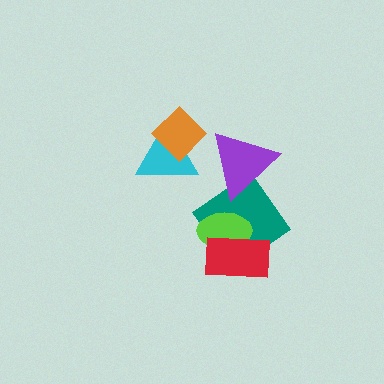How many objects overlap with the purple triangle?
1 object overlaps with the purple triangle.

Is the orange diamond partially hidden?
No, no other shape covers it.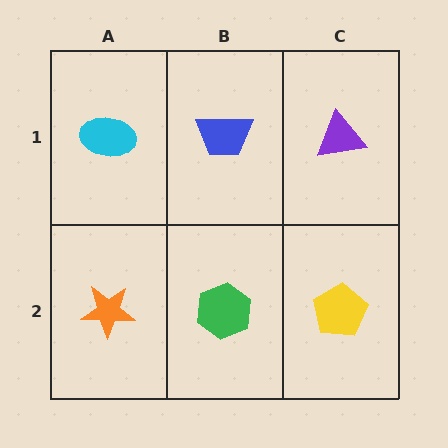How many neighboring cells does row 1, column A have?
2.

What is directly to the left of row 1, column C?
A blue trapezoid.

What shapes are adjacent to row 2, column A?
A cyan ellipse (row 1, column A), a green hexagon (row 2, column B).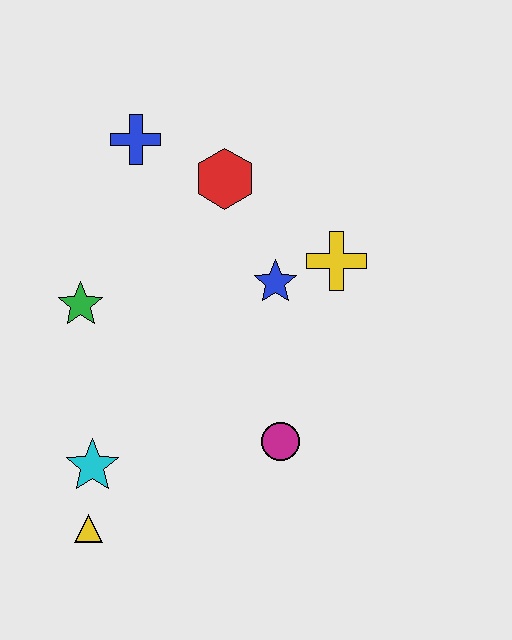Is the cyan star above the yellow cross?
No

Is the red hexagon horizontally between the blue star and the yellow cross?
No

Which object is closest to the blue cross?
The red hexagon is closest to the blue cross.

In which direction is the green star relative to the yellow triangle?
The green star is above the yellow triangle.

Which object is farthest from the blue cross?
The yellow triangle is farthest from the blue cross.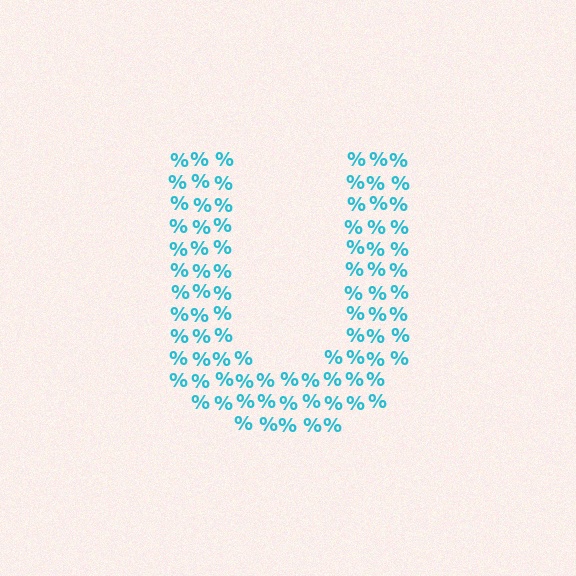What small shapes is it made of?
It is made of small percent signs.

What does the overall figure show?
The overall figure shows the letter U.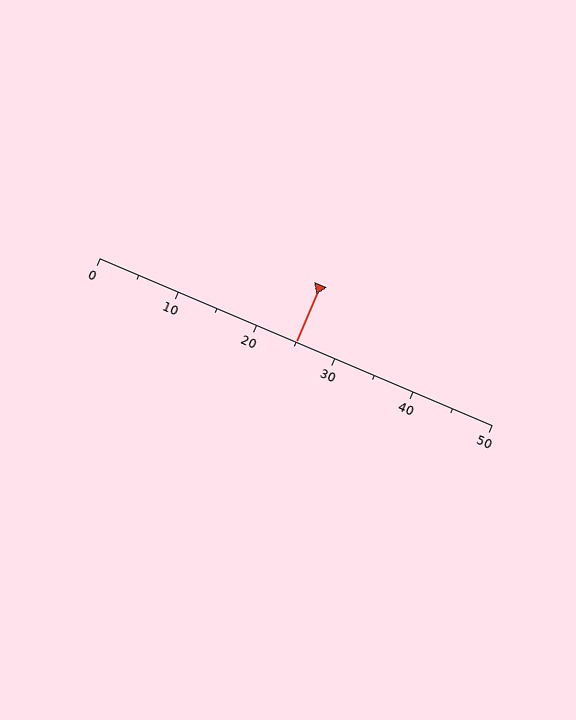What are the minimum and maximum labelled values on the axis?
The axis runs from 0 to 50.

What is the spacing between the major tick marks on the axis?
The major ticks are spaced 10 apart.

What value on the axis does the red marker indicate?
The marker indicates approximately 25.